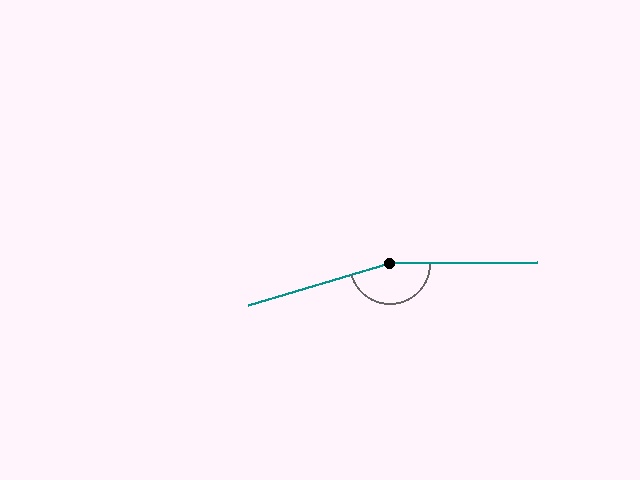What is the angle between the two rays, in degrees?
Approximately 164 degrees.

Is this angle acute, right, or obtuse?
It is obtuse.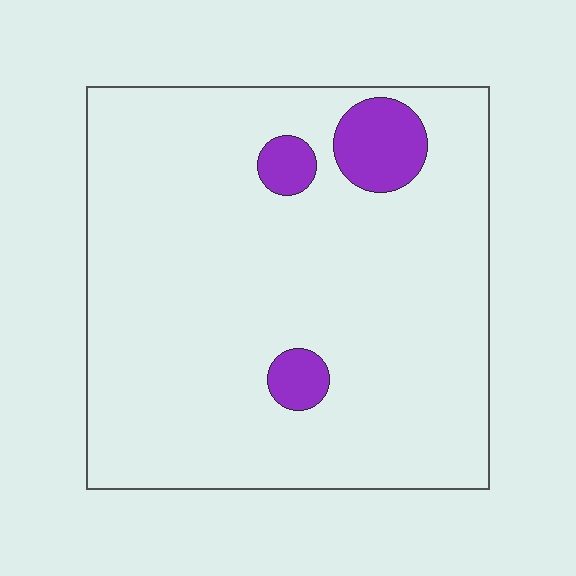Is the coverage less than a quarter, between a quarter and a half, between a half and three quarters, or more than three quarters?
Less than a quarter.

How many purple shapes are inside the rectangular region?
3.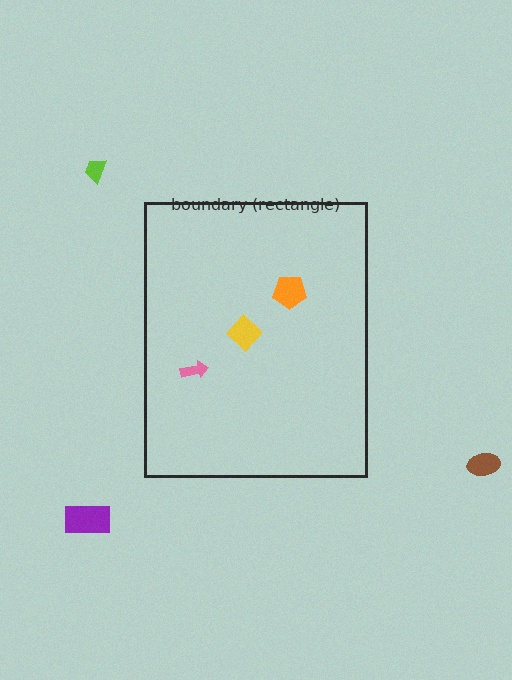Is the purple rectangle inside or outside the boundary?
Outside.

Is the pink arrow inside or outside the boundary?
Inside.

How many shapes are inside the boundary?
3 inside, 3 outside.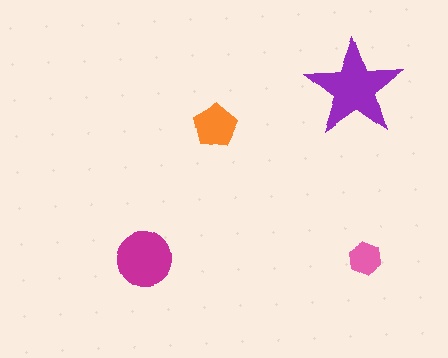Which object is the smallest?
The pink hexagon.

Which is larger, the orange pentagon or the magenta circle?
The magenta circle.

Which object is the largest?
The purple star.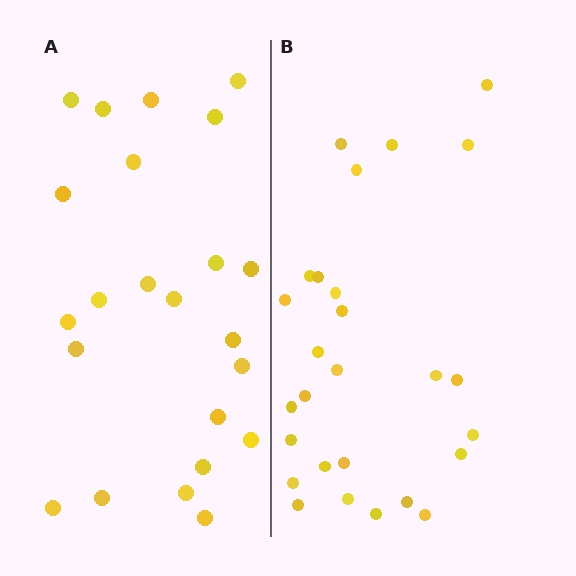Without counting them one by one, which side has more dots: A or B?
Region B (the right region) has more dots.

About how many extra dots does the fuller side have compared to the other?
Region B has about 4 more dots than region A.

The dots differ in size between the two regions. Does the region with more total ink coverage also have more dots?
No. Region A has more total ink coverage because its dots are larger, but region B actually contains more individual dots. Total area can be misleading — the number of items is what matters here.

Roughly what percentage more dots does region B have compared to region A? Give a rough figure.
About 15% more.